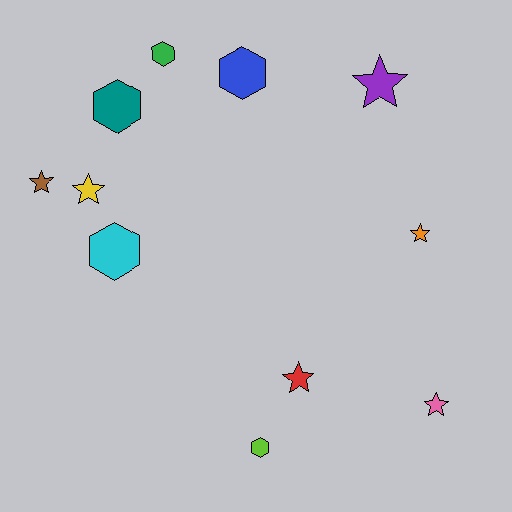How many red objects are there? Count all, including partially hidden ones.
There is 1 red object.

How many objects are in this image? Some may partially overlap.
There are 11 objects.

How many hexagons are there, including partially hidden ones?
There are 5 hexagons.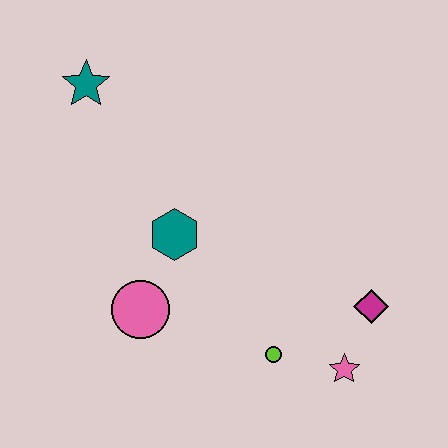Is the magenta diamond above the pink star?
Yes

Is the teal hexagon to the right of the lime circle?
No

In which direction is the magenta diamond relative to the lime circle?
The magenta diamond is to the right of the lime circle.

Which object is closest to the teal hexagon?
The pink circle is closest to the teal hexagon.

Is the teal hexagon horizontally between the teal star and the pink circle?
No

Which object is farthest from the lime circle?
The teal star is farthest from the lime circle.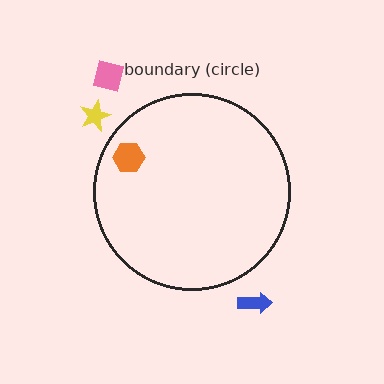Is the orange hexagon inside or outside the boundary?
Inside.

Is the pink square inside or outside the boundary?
Outside.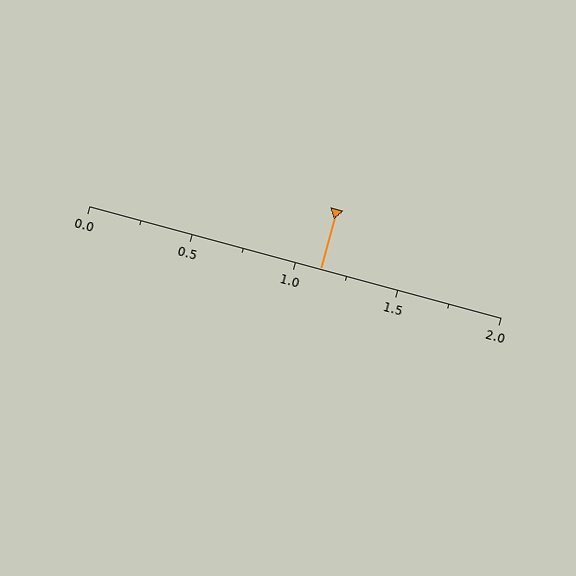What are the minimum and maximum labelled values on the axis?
The axis runs from 0.0 to 2.0.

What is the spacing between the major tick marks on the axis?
The major ticks are spaced 0.5 apart.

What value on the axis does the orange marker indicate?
The marker indicates approximately 1.12.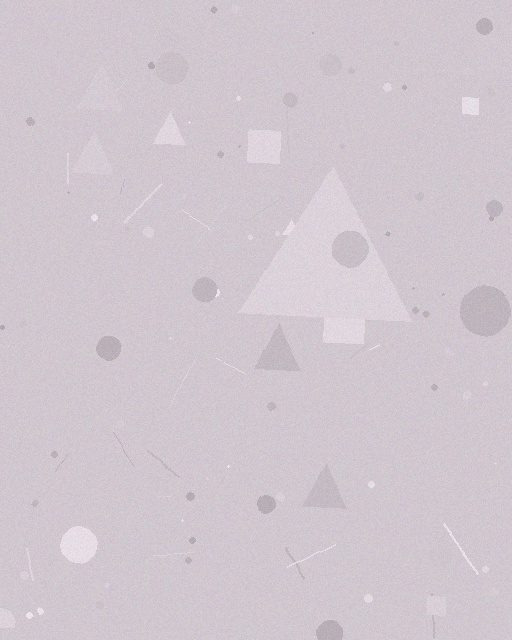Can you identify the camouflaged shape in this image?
The camouflaged shape is a triangle.